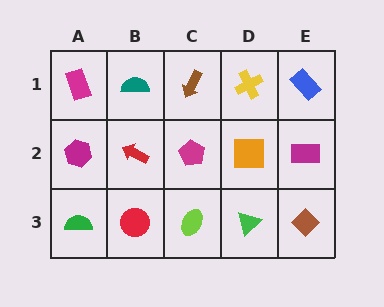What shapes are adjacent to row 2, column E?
A blue rectangle (row 1, column E), a brown diamond (row 3, column E), an orange square (row 2, column D).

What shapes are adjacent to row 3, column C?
A magenta pentagon (row 2, column C), a red circle (row 3, column B), a green triangle (row 3, column D).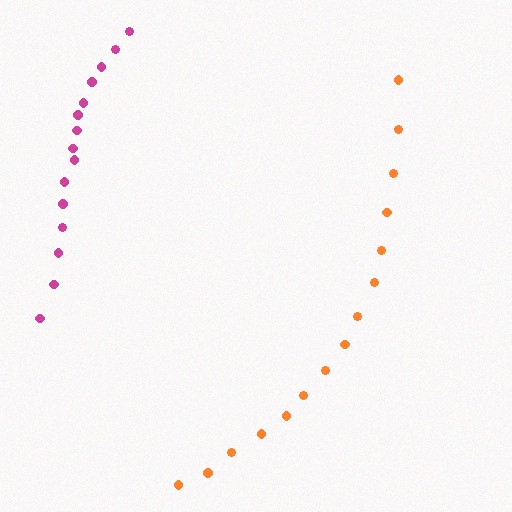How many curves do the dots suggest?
There are 2 distinct paths.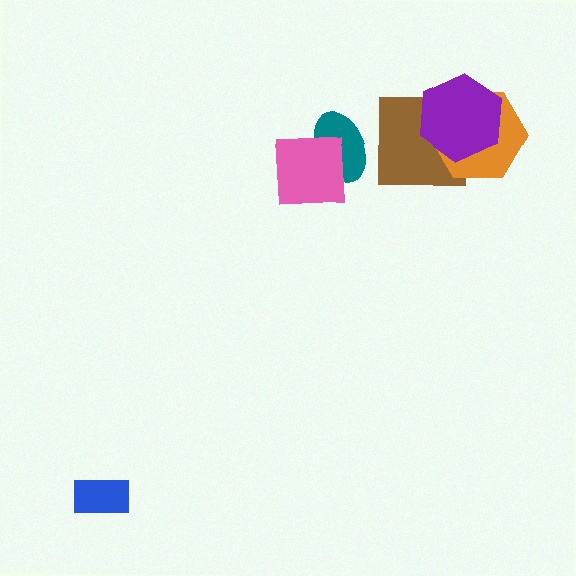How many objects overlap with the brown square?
2 objects overlap with the brown square.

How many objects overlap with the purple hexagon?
2 objects overlap with the purple hexagon.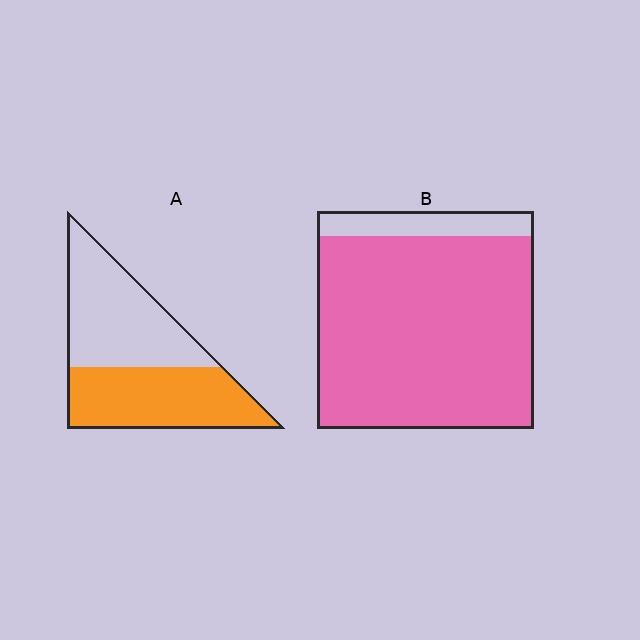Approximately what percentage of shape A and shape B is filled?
A is approximately 50% and B is approximately 90%.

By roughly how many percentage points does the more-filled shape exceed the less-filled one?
By roughly 40 percentage points (B over A).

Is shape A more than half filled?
Roughly half.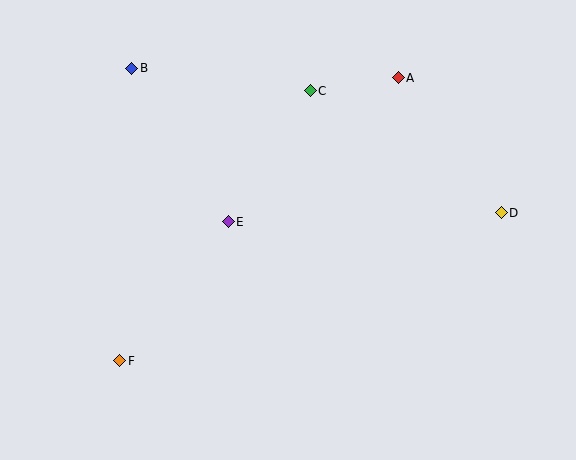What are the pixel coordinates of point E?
Point E is at (228, 222).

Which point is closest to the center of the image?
Point E at (228, 222) is closest to the center.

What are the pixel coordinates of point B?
Point B is at (132, 68).